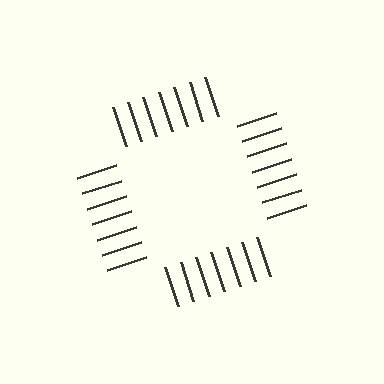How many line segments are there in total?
28 — 7 along each of the 4 edges.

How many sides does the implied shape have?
4 sides — the line-ends trace a square.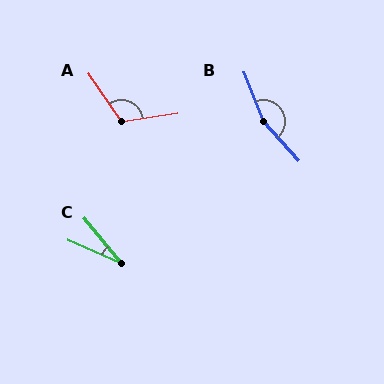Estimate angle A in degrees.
Approximately 116 degrees.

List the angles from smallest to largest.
C (26°), A (116°), B (160°).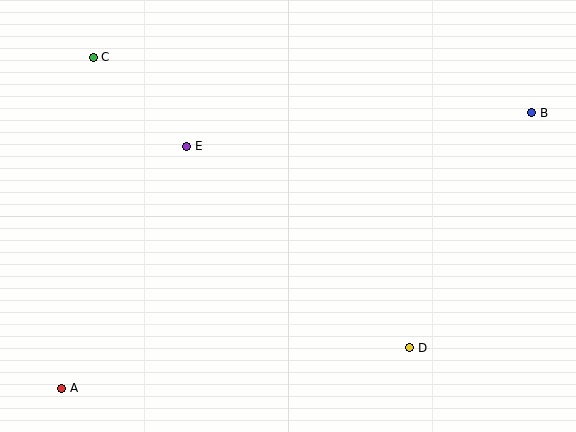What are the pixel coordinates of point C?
Point C is at (93, 57).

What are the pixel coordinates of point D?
Point D is at (410, 348).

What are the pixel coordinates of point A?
Point A is at (62, 388).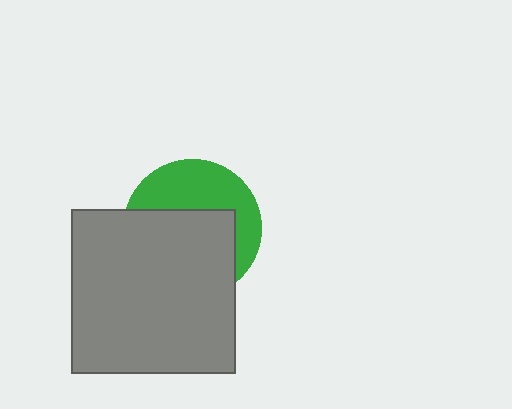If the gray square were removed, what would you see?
You would see the complete green circle.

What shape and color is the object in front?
The object in front is a gray square.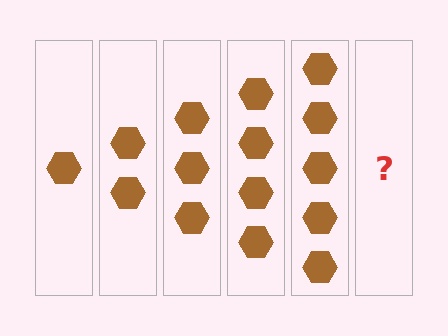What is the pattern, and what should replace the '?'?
The pattern is that each step adds one more hexagon. The '?' should be 6 hexagons.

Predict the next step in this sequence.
The next step is 6 hexagons.